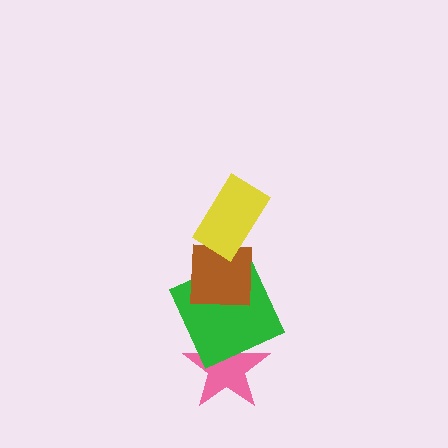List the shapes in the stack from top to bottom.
From top to bottom: the yellow rectangle, the brown square, the green square, the pink star.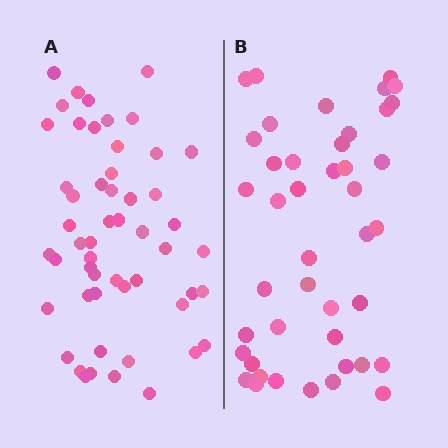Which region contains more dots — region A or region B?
Region A (the left region) has more dots.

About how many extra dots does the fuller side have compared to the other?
Region A has roughly 10 or so more dots than region B.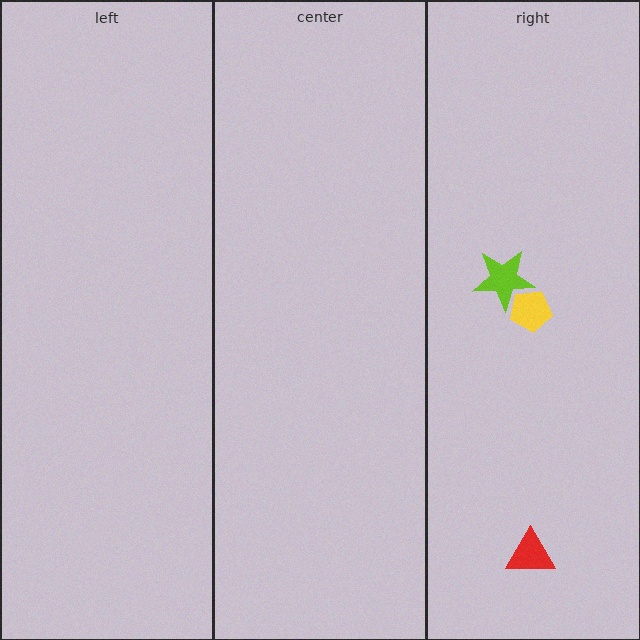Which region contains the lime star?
The right region.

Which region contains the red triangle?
The right region.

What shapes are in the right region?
The lime star, the red triangle, the yellow pentagon.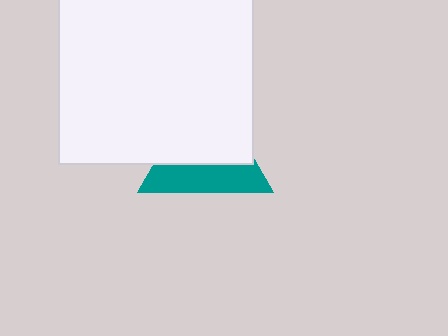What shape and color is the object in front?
The object in front is a white square.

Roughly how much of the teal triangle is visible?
A small part of it is visible (roughly 41%).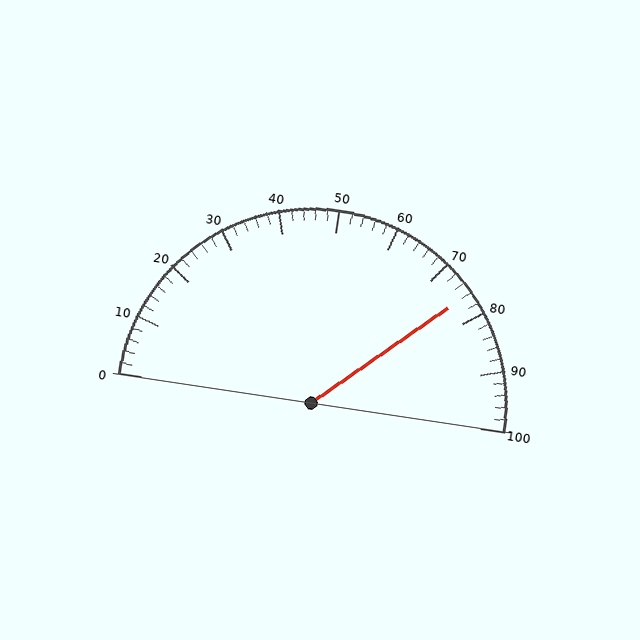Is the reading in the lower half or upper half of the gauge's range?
The reading is in the upper half of the range (0 to 100).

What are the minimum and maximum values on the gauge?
The gauge ranges from 0 to 100.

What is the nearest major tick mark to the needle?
The nearest major tick mark is 80.